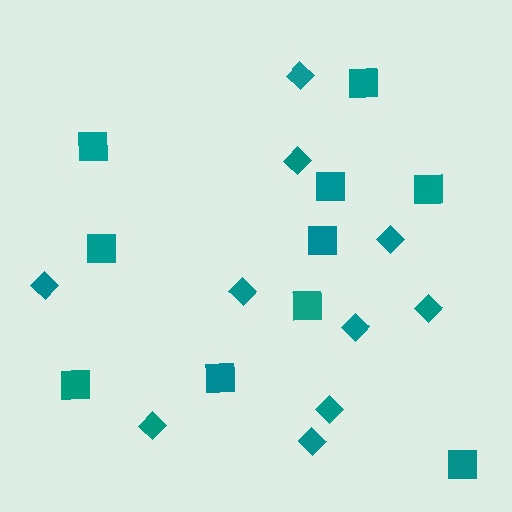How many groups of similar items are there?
There are 2 groups: one group of diamonds (10) and one group of squares (10).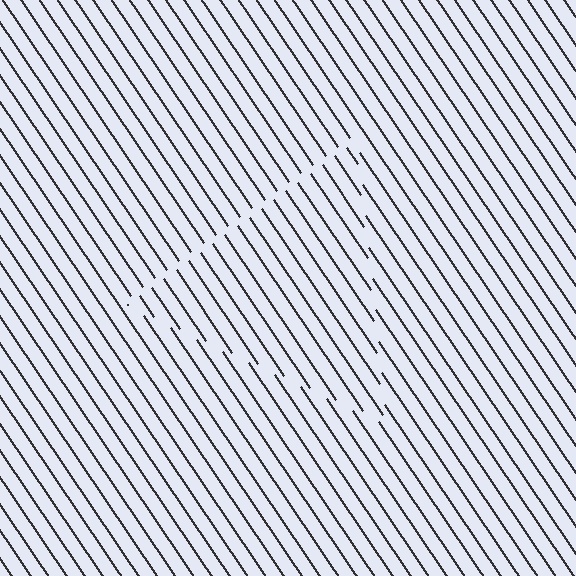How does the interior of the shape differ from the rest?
The interior of the shape contains the same grating, shifted by half a period — the contour is defined by the phase discontinuity where line-ends from the inner and outer gratings abut.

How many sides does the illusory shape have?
3 sides — the line-ends trace a triangle.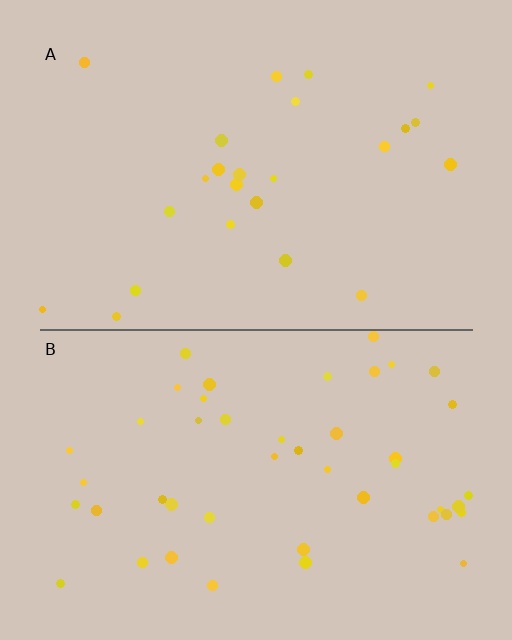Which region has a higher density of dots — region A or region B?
B (the bottom).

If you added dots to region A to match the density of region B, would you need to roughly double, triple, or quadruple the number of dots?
Approximately double.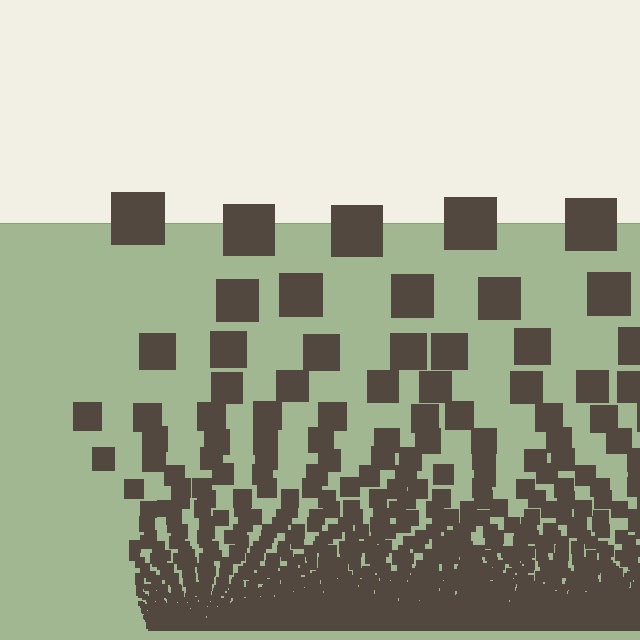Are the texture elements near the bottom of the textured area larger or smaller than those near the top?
Smaller. The gradient is inverted — elements near the bottom are smaller and denser.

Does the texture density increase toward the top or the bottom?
Density increases toward the bottom.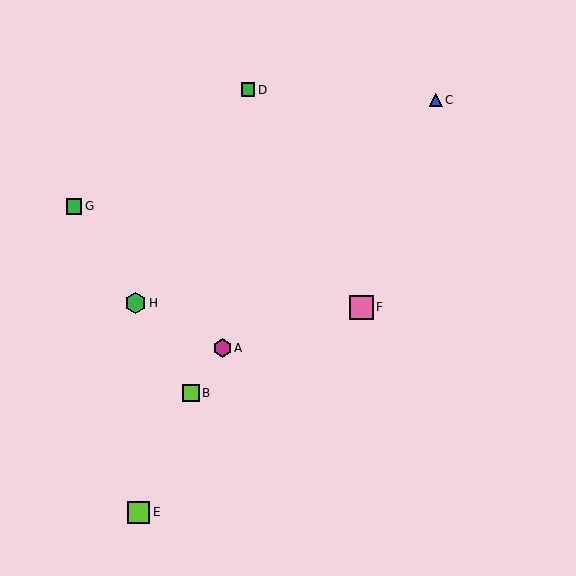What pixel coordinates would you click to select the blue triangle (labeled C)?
Click at (436, 100) to select the blue triangle C.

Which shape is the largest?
The pink square (labeled F) is the largest.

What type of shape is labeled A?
Shape A is a magenta hexagon.